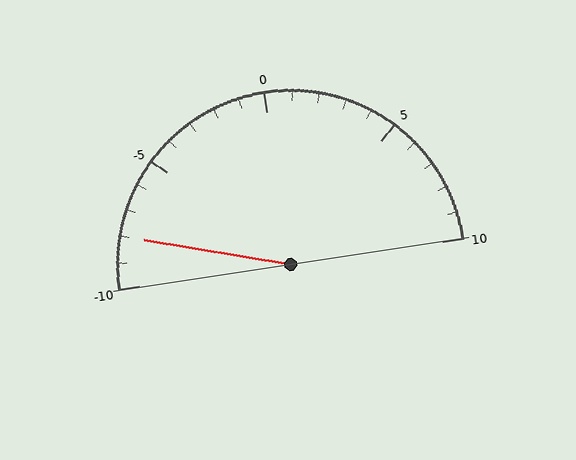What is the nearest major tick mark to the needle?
The nearest major tick mark is -10.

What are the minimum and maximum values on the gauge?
The gauge ranges from -10 to 10.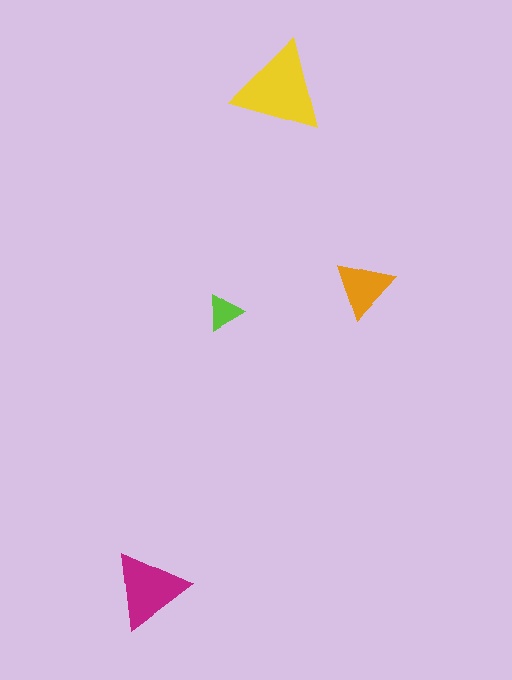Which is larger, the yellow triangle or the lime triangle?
The yellow one.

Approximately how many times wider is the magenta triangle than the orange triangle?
About 1.5 times wider.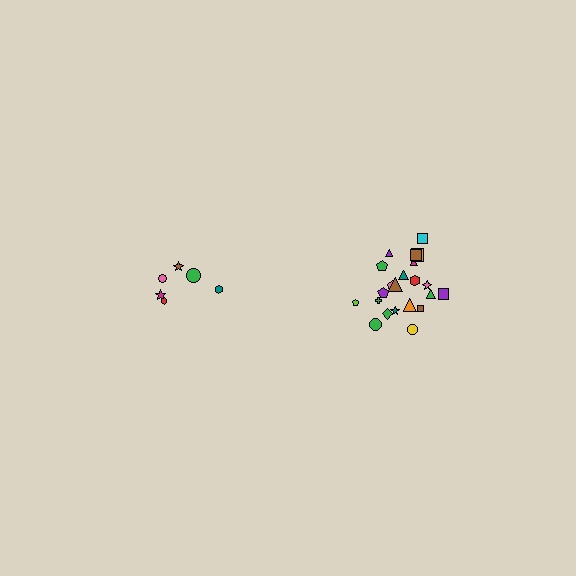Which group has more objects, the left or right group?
The right group.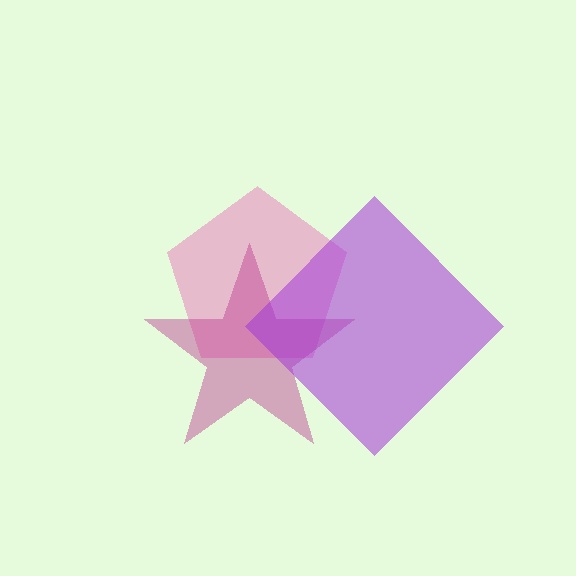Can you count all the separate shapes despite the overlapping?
Yes, there are 3 separate shapes.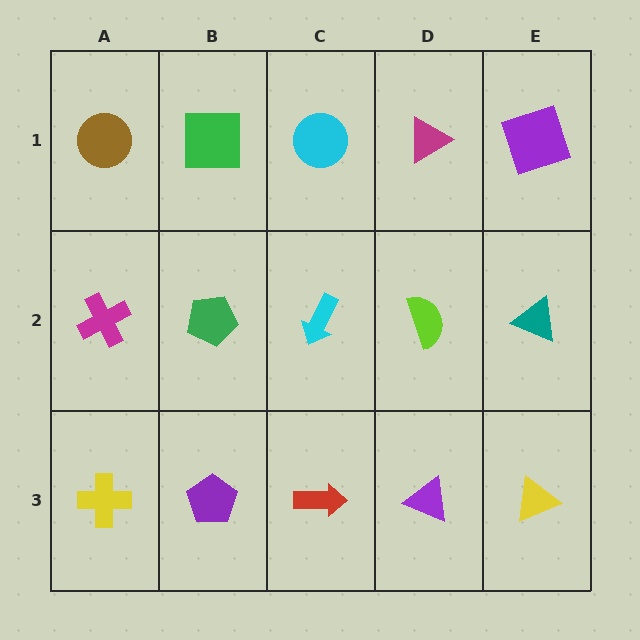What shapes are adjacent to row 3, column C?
A cyan arrow (row 2, column C), a purple pentagon (row 3, column B), a purple triangle (row 3, column D).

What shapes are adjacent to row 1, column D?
A lime semicircle (row 2, column D), a cyan circle (row 1, column C), a purple square (row 1, column E).